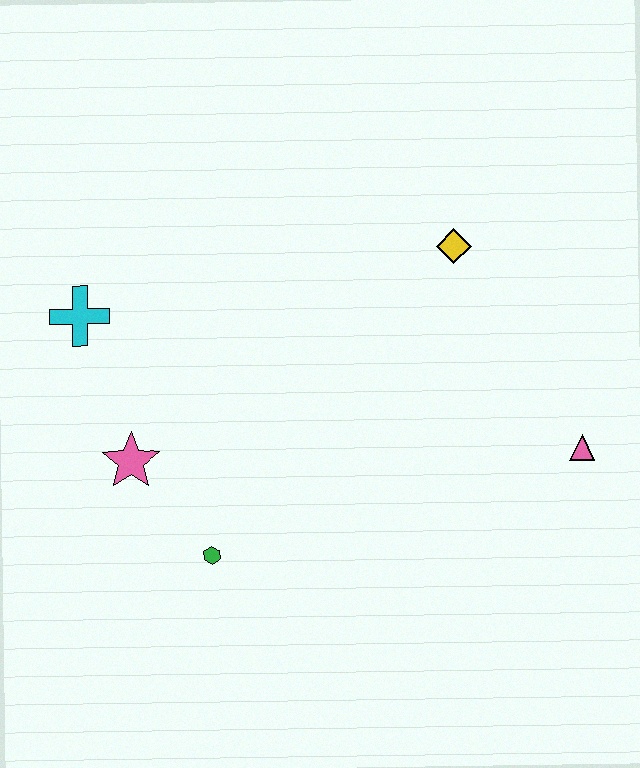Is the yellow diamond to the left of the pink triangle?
Yes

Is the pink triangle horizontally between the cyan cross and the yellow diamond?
No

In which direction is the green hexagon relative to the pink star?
The green hexagon is below the pink star.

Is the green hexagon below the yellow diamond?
Yes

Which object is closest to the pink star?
The green hexagon is closest to the pink star.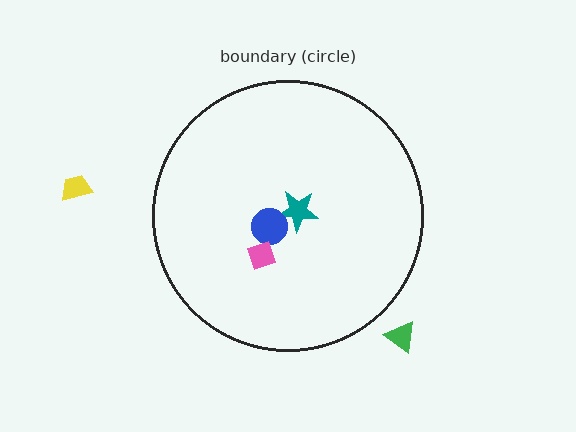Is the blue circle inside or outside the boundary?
Inside.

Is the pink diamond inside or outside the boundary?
Inside.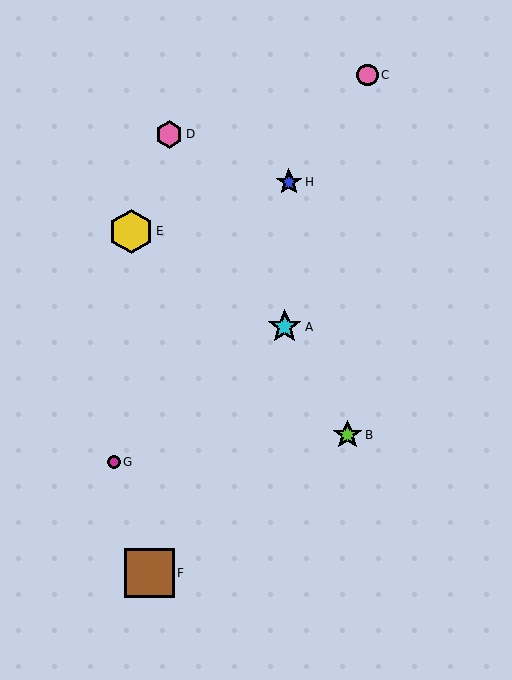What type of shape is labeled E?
Shape E is a yellow hexagon.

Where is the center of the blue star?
The center of the blue star is at (289, 182).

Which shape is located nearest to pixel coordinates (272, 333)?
The cyan star (labeled A) at (285, 327) is nearest to that location.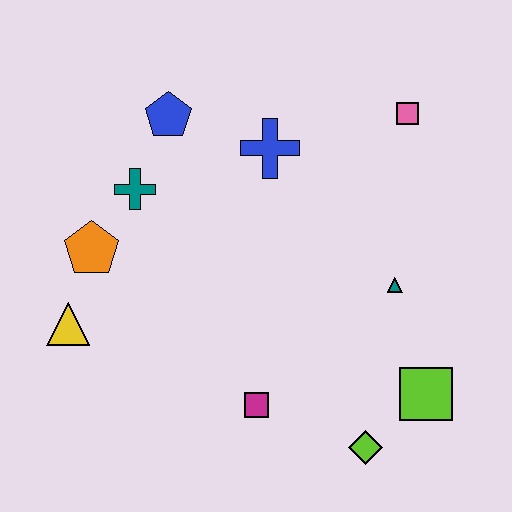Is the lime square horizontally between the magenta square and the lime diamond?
No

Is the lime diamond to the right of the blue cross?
Yes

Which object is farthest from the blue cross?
The lime diamond is farthest from the blue cross.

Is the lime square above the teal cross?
No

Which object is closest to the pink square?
The blue cross is closest to the pink square.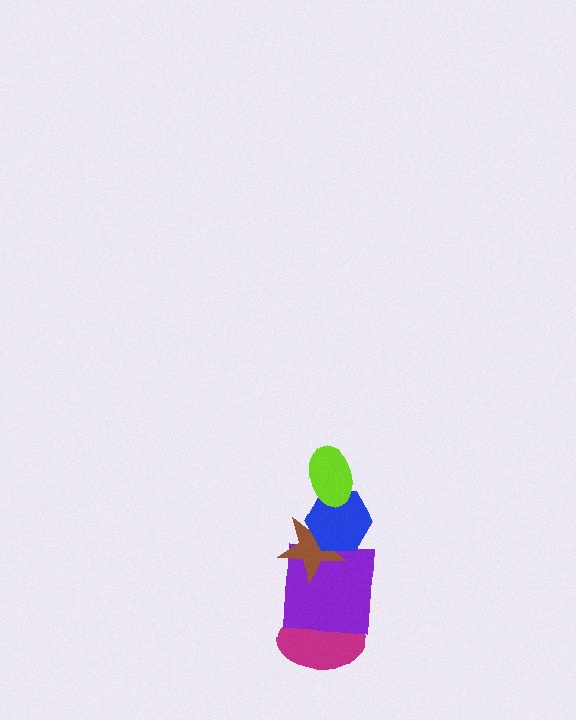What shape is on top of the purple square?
The brown star is on top of the purple square.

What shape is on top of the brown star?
The blue hexagon is on top of the brown star.